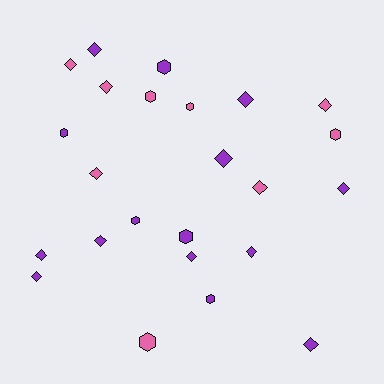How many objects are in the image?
There are 24 objects.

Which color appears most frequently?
Purple, with 15 objects.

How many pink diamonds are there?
There are 5 pink diamonds.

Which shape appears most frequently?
Diamond, with 15 objects.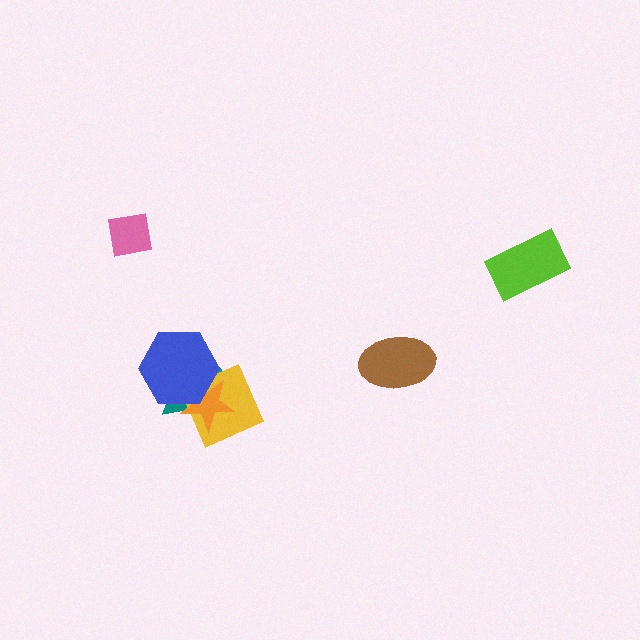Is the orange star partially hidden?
Yes, it is partially covered by another shape.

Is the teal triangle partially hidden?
Yes, it is partially covered by another shape.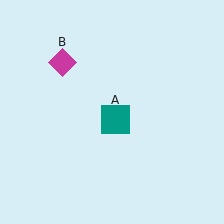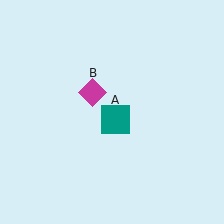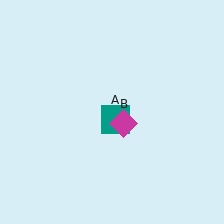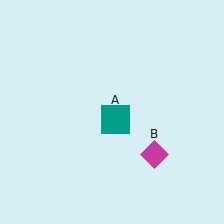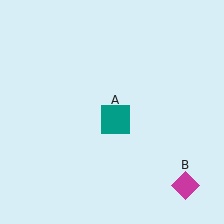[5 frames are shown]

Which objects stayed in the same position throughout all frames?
Teal square (object A) remained stationary.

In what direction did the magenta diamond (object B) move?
The magenta diamond (object B) moved down and to the right.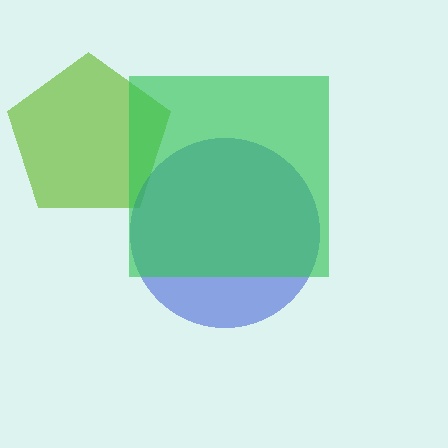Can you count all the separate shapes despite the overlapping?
Yes, there are 3 separate shapes.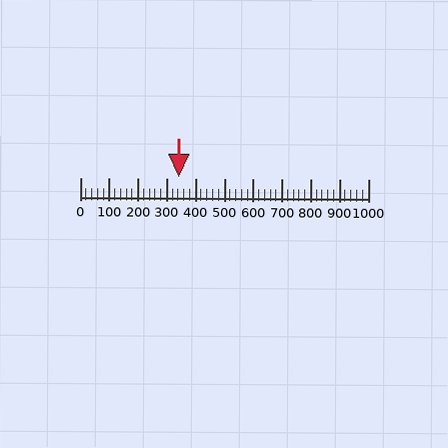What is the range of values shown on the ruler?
The ruler shows values from 0 to 1000.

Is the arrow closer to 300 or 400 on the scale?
The arrow is closer to 300.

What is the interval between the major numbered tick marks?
The major tick marks are spaced 100 units apart.